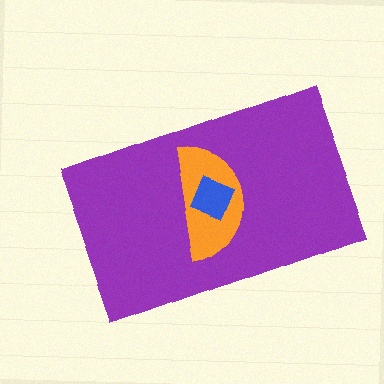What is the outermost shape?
The purple rectangle.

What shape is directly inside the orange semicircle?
The blue square.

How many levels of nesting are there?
3.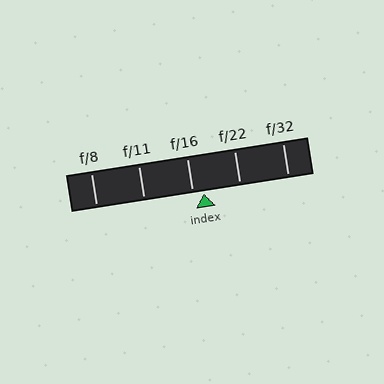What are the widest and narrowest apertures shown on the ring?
The widest aperture shown is f/8 and the narrowest is f/32.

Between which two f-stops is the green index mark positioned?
The index mark is between f/16 and f/22.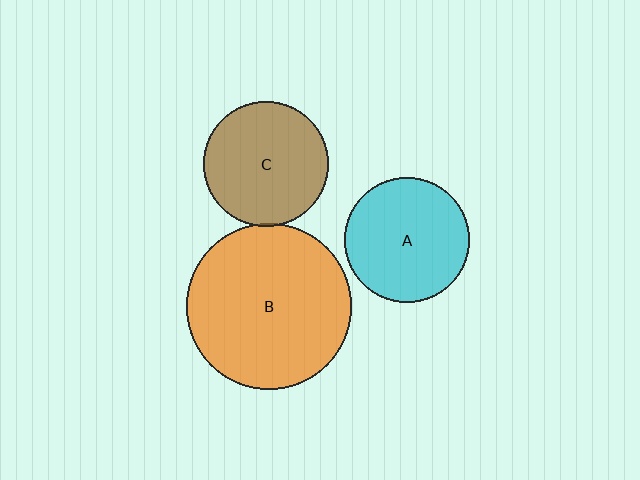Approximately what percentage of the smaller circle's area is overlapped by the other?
Approximately 5%.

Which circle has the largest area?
Circle B (orange).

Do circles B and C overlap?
Yes.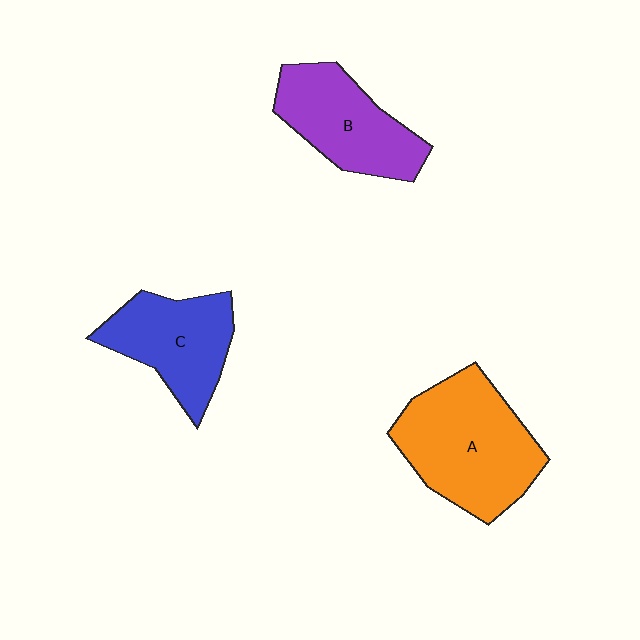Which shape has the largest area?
Shape A (orange).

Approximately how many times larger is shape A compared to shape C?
Approximately 1.4 times.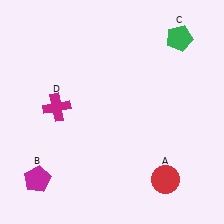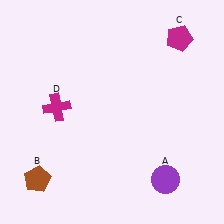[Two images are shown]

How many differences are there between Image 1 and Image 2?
There are 3 differences between the two images.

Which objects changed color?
A changed from red to purple. B changed from magenta to brown. C changed from green to magenta.